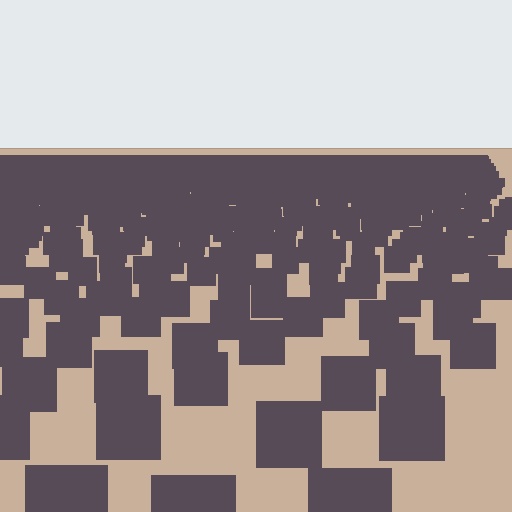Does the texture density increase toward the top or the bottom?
Density increases toward the top.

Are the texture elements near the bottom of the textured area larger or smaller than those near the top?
Larger. Near the bottom, elements are closer to the viewer and appear at a bigger on-screen size.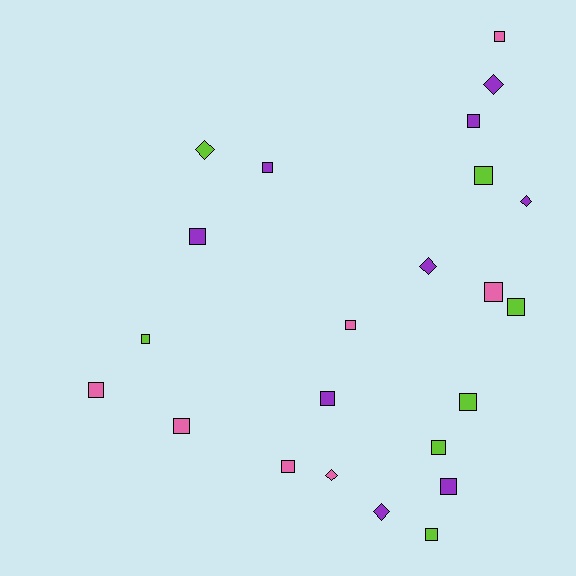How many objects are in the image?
There are 23 objects.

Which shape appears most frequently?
Square, with 17 objects.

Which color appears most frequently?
Purple, with 9 objects.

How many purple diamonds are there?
There are 4 purple diamonds.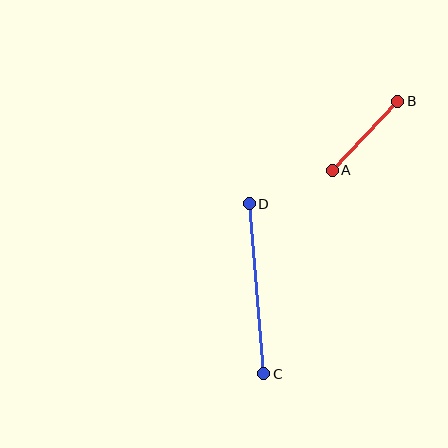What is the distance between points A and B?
The distance is approximately 95 pixels.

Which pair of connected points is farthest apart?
Points C and D are farthest apart.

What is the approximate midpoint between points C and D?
The midpoint is at approximately (257, 289) pixels.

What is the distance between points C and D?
The distance is approximately 171 pixels.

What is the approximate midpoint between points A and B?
The midpoint is at approximately (365, 136) pixels.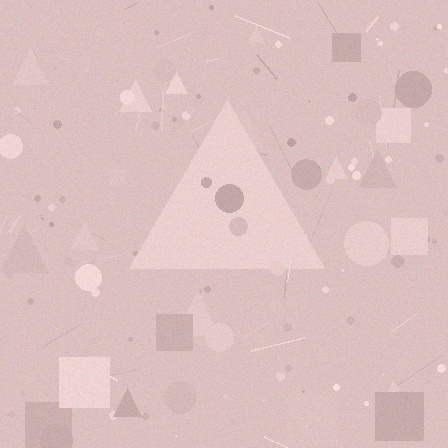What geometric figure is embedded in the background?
A triangle is embedded in the background.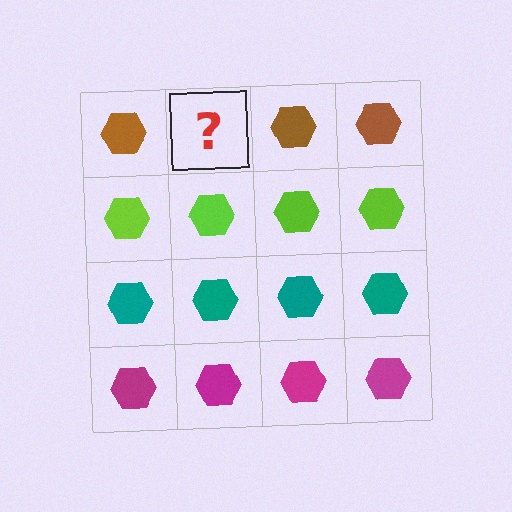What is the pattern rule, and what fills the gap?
The rule is that each row has a consistent color. The gap should be filled with a brown hexagon.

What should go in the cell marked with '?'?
The missing cell should contain a brown hexagon.